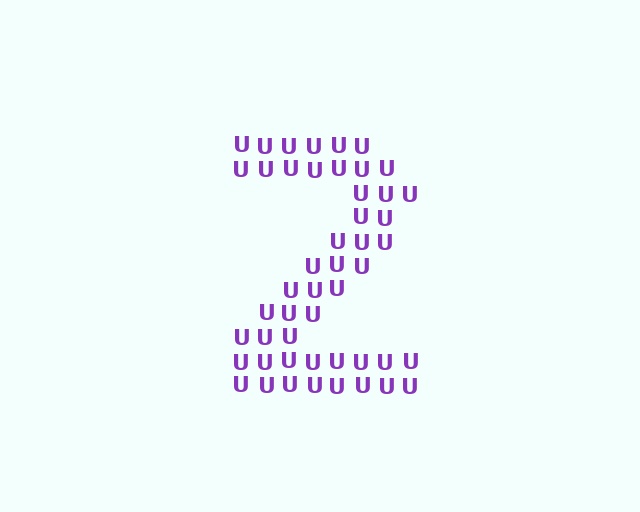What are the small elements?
The small elements are letter U's.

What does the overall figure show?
The overall figure shows the digit 2.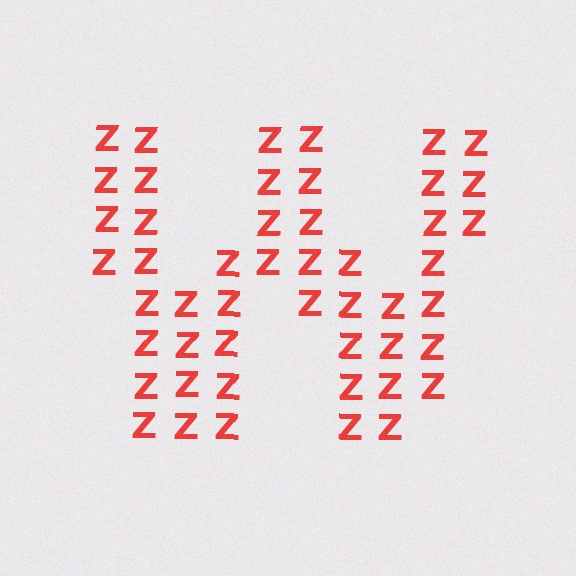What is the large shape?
The large shape is the letter W.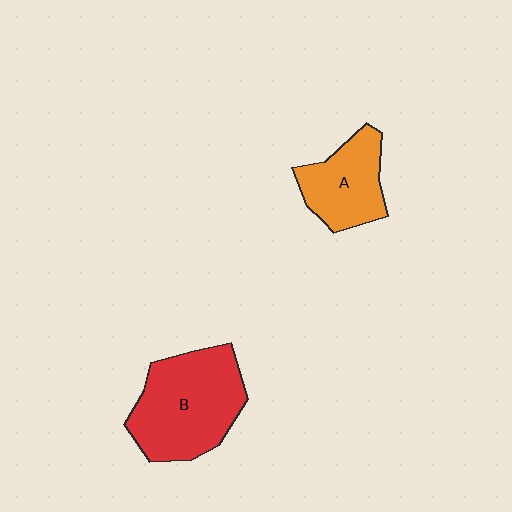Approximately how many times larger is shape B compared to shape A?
Approximately 1.6 times.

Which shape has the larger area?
Shape B (red).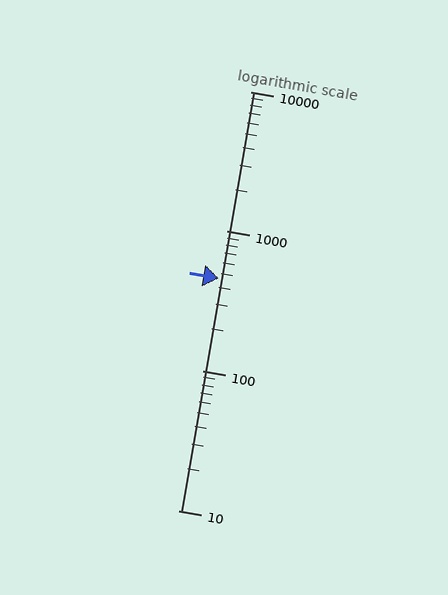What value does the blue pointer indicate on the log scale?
The pointer indicates approximately 460.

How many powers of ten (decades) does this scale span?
The scale spans 3 decades, from 10 to 10000.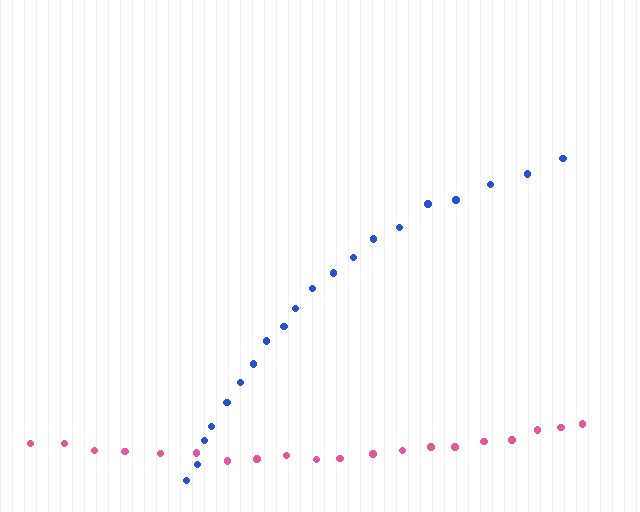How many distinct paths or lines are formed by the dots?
There are 2 distinct paths.